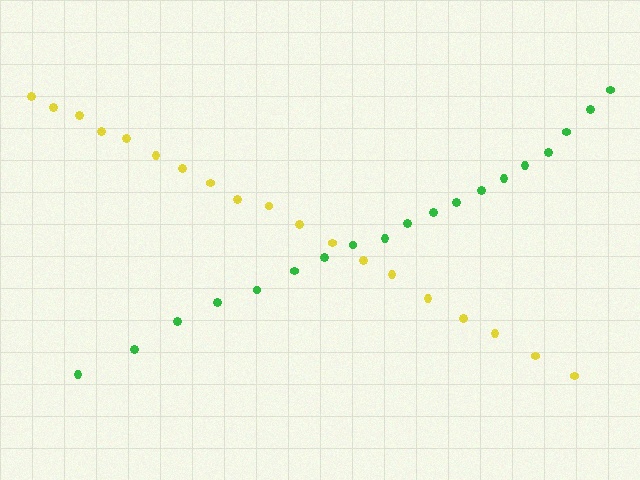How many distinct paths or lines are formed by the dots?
There are 2 distinct paths.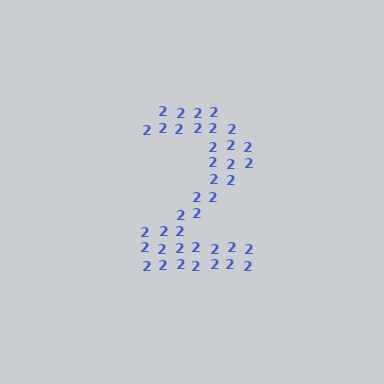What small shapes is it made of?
It is made of small digit 2's.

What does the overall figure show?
The overall figure shows the digit 2.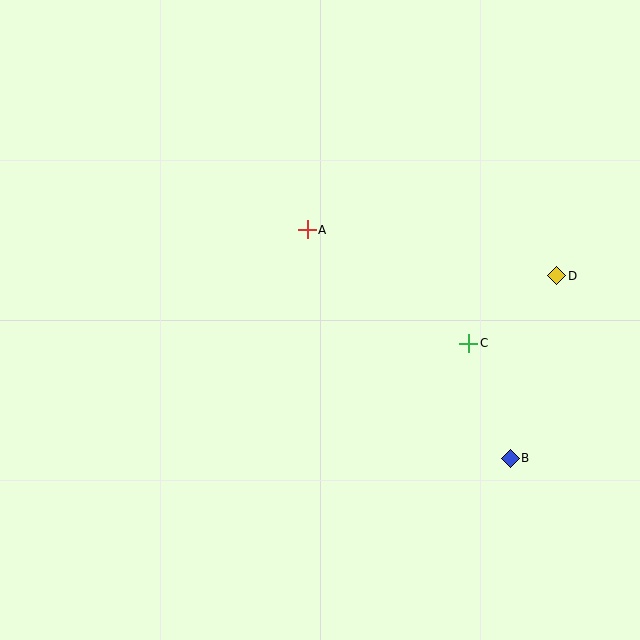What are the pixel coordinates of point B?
Point B is at (510, 458).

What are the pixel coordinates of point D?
Point D is at (557, 276).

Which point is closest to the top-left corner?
Point A is closest to the top-left corner.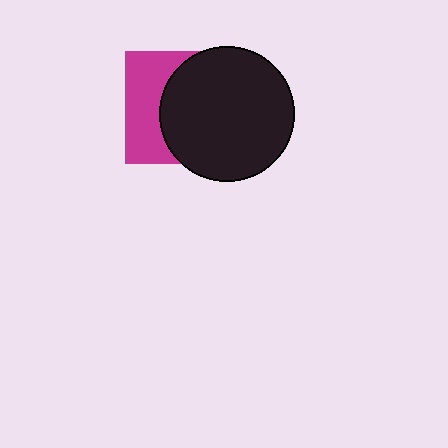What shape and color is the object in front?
The object in front is a black circle.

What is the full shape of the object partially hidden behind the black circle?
The partially hidden object is a magenta square.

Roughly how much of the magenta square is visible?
A small part of it is visible (roughly 38%).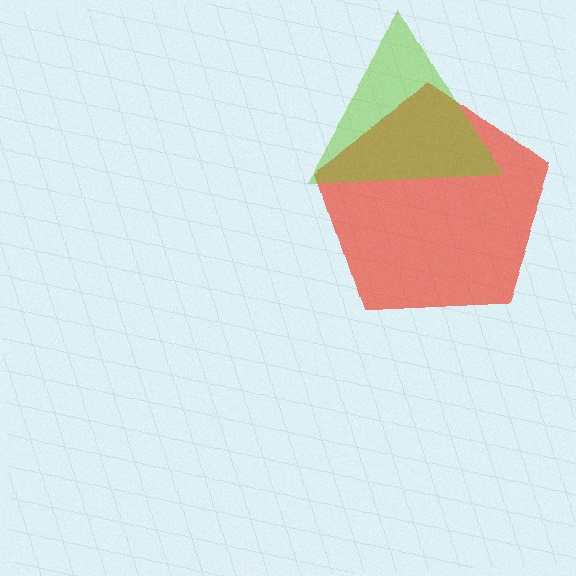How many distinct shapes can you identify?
There are 2 distinct shapes: a red pentagon, a lime triangle.